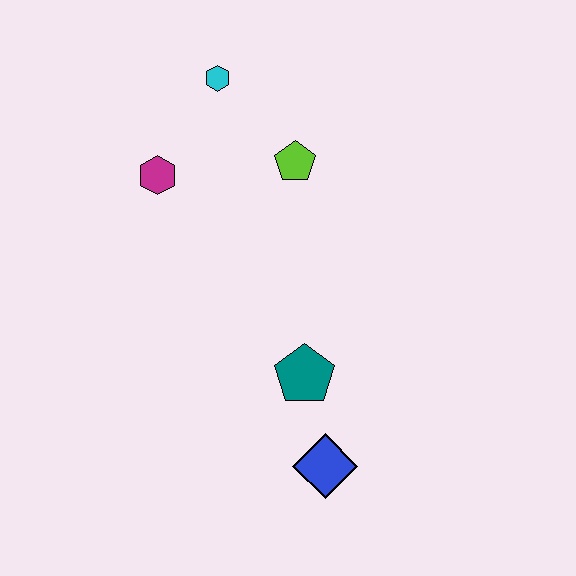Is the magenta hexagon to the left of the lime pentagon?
Yes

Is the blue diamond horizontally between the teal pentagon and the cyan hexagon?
No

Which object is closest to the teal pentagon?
The blue diamond is closest to the teal pentagon.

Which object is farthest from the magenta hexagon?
The blue diamond is farthest from the magenta hexagon.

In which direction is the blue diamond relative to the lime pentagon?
The blue diamond is below the lime pentagon.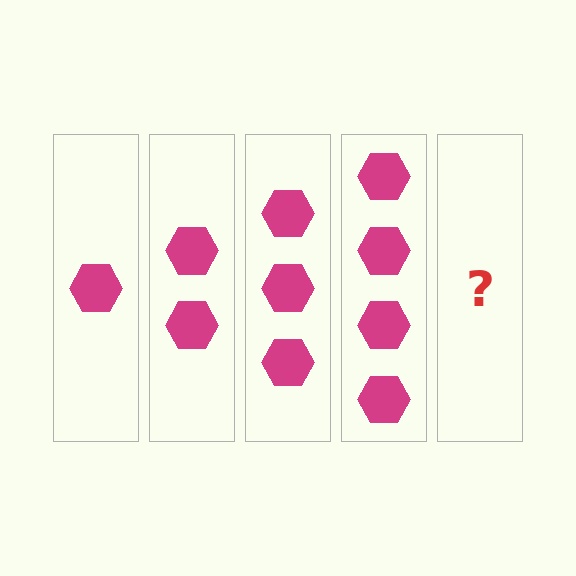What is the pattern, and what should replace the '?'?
The pattern is that each step adds one more hexagon. The '?' should be 5 hexagons.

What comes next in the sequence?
The next element should be 5 hexagons.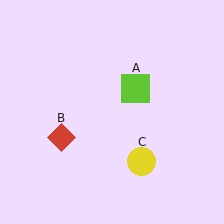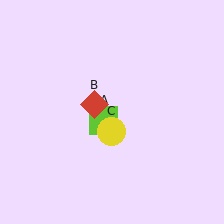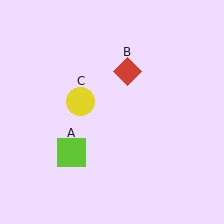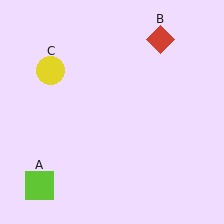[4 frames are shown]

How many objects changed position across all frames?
3 objects changed position: lime square (object A), red diamond (object B), yellow circle (object C).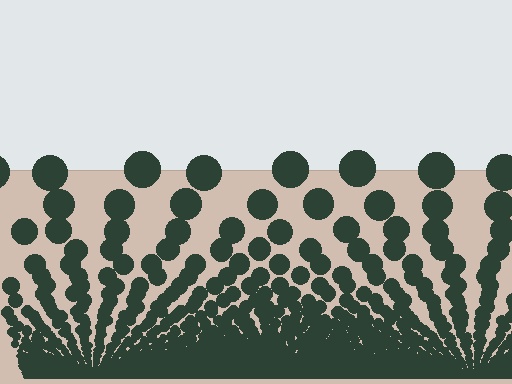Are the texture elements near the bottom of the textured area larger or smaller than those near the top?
Smaller. The gradient is inverted — elements near the bottom are smaller and denser.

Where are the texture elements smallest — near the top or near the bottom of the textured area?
Near the bottom.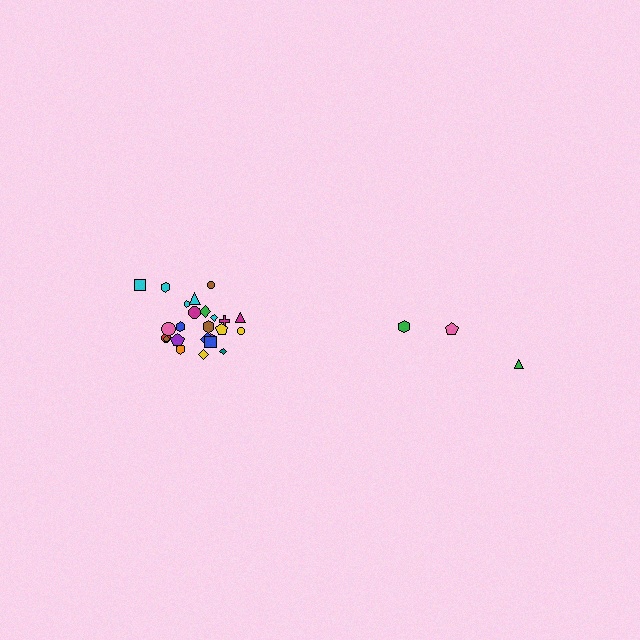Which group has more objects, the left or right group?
The left group.